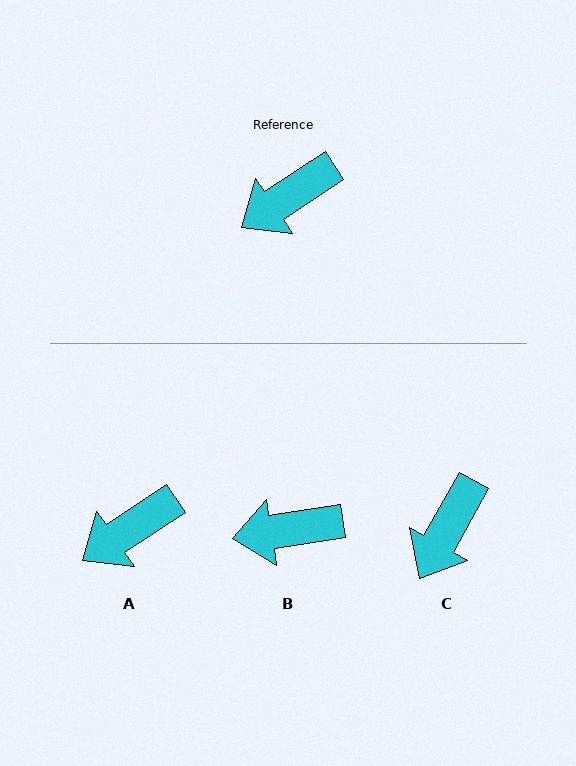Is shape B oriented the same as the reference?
No, it is off by about 25 degrees.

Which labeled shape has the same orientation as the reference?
A.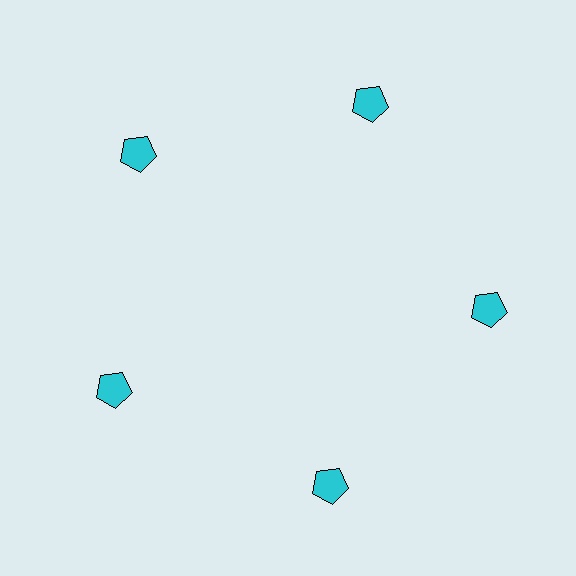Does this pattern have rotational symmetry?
Yes, this pattern has 5-fold rotational symmetry. It looks the same after rotating 72 degrees around the center.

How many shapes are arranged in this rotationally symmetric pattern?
There are 5 shapes, arranged in 5 groups of 1.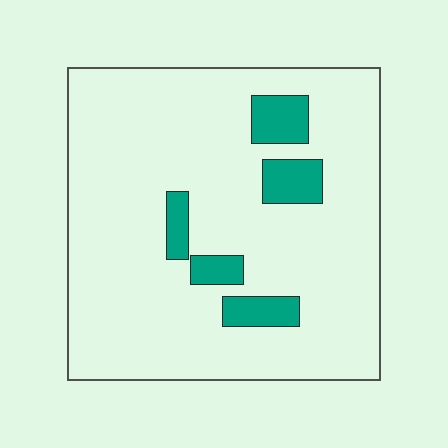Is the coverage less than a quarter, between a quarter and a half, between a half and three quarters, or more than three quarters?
Less than a quarter.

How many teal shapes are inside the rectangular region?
5.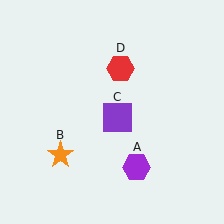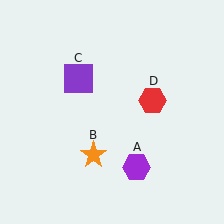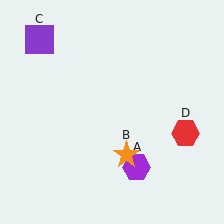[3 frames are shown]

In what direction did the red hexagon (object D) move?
The red hexagon (object D) moved down and to the right.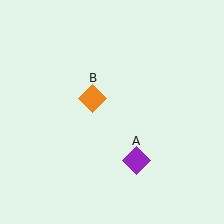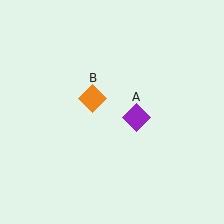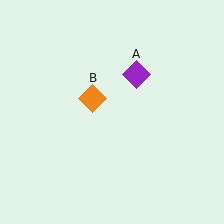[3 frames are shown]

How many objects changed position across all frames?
1 object changed position: purple diamond (object A).